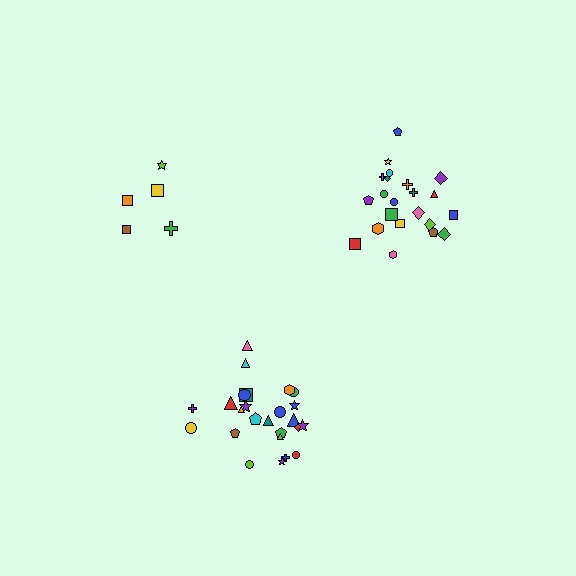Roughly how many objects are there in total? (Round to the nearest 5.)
Roughly 50 objects in total.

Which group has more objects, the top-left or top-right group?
The top-right group.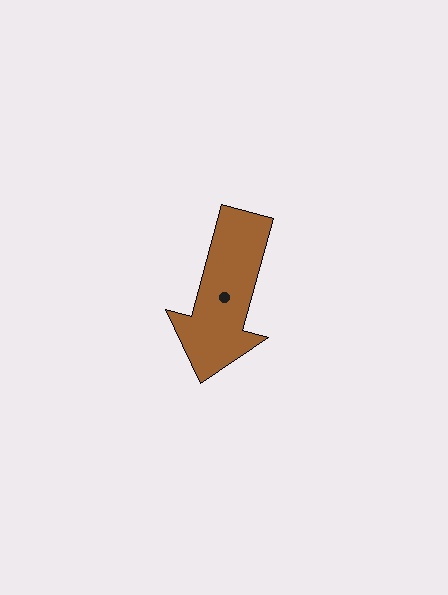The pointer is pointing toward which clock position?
Roughly 7 o'clock.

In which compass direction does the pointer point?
South.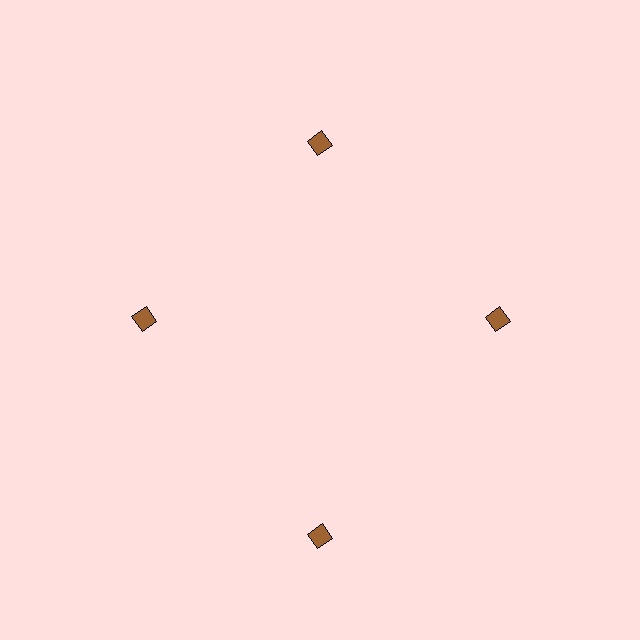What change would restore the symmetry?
The symmetry would be restored by moving it inward, back onto the ring so that all 4 diamonds sit at equal angles and equal distance from the center.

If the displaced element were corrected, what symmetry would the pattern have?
It would have 4-fold rotational symmetry — the pattern would map onto itself every 90 degrees.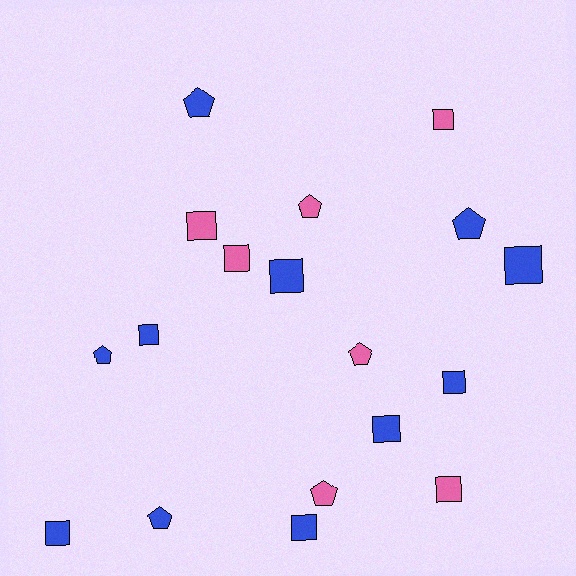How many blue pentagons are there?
There are 4 blue pentagons.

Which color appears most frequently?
Blue, with 11 objects.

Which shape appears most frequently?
Square, with 11 objects.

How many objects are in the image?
There are 18 objects.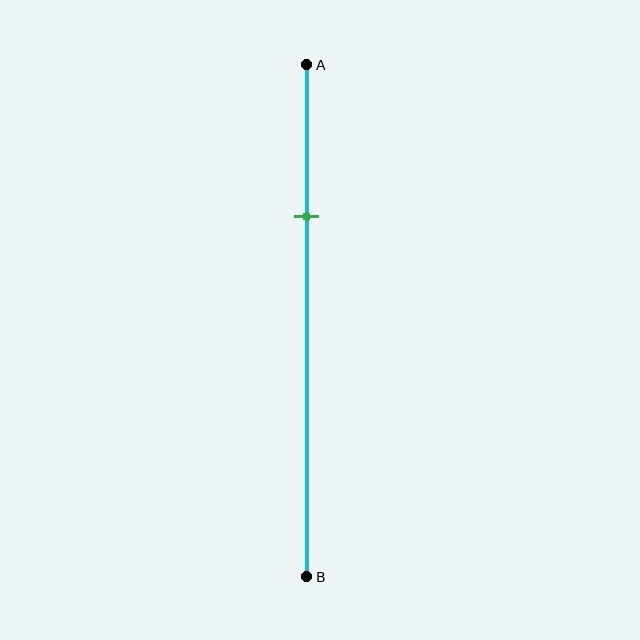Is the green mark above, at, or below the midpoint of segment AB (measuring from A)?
The green mark is above the midpoint of segment AB.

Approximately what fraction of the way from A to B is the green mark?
The green mark is approximately 30% of the way from A to B.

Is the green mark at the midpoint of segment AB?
No, the mark is at about 30% from A, not at the 50% midpoint.